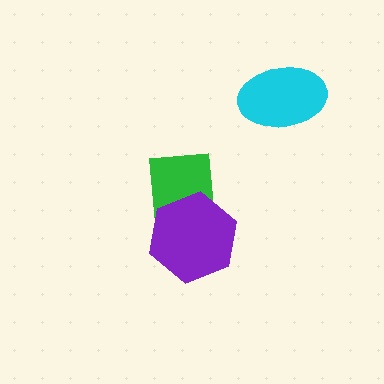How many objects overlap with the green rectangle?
1 object overlaps with the green rectangle.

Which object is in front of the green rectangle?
The purple hexagon is in front of the green rectangle.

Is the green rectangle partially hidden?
Yes, it is partially covered by another shape.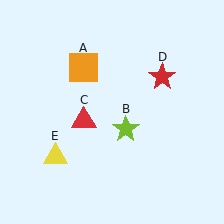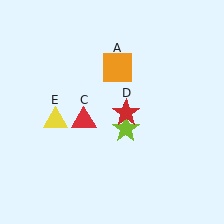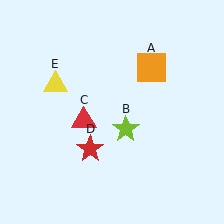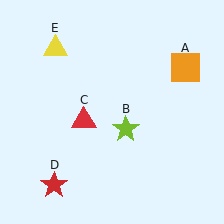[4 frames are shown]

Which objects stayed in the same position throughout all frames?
Lime star (object B) and red triangle (object C) remained stationary.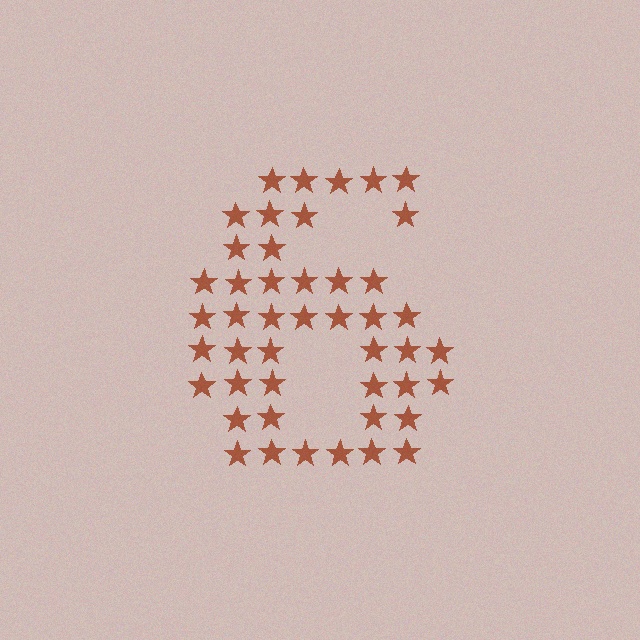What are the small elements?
The small elements are stars.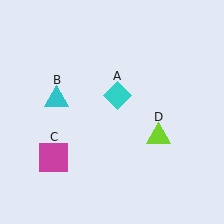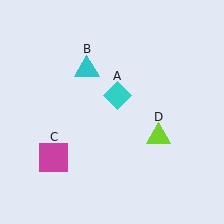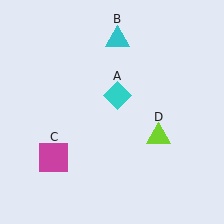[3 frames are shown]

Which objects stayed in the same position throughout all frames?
Cyan diamond (object A) and magenta square (object C) and lime triangle (object D) remained stationary.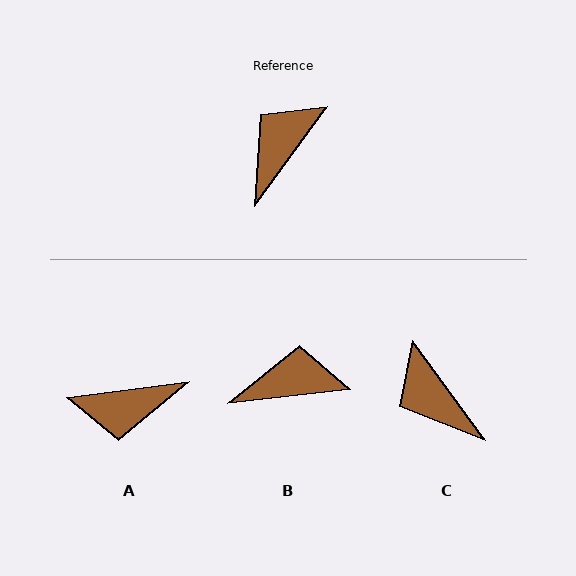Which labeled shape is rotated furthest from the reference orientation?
A, about 134 degrees away.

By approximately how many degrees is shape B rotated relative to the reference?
Approximately 47 degrees clockwise.